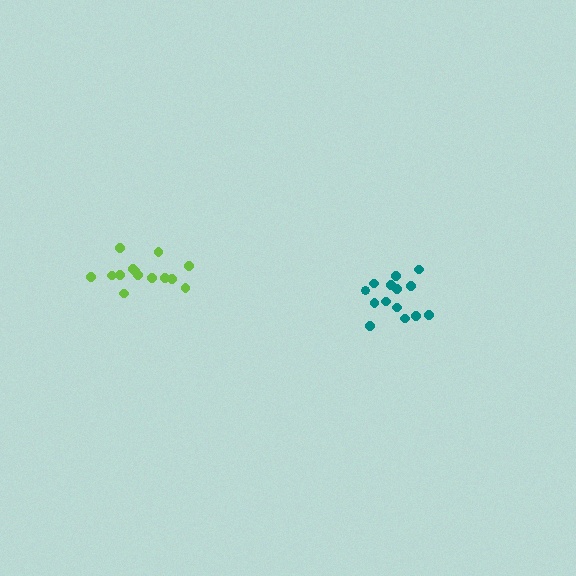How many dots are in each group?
Group 1: 14 dots, Group 2: 14 dots (28 total).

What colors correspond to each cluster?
The clusters are colored: teal, lime.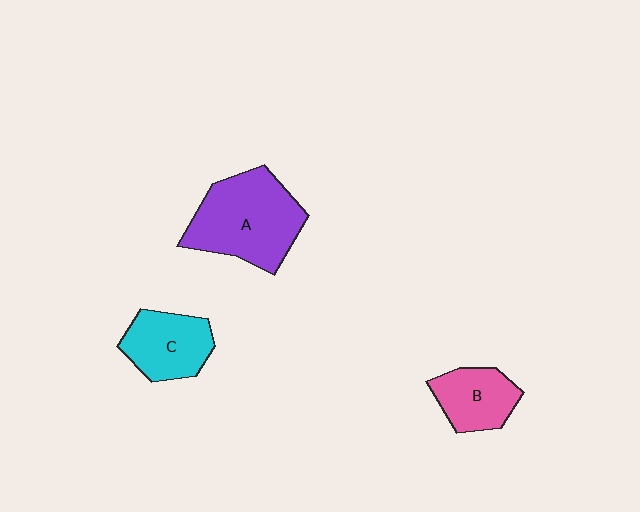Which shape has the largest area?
Shape A (purple).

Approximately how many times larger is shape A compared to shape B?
Approximately 1.9 times.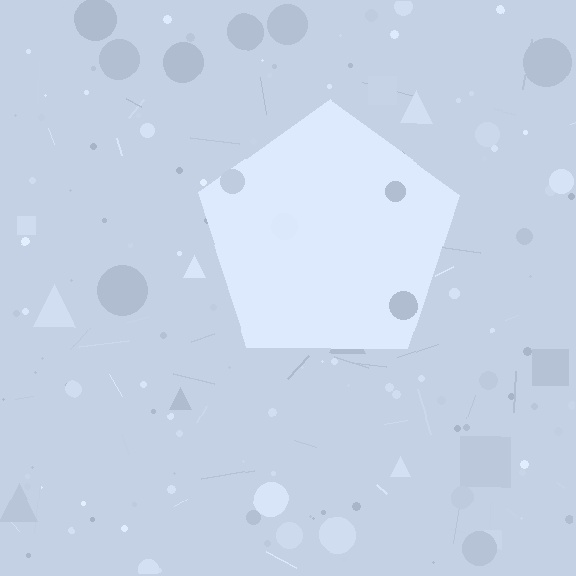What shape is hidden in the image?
A pentagon is hidden in the image.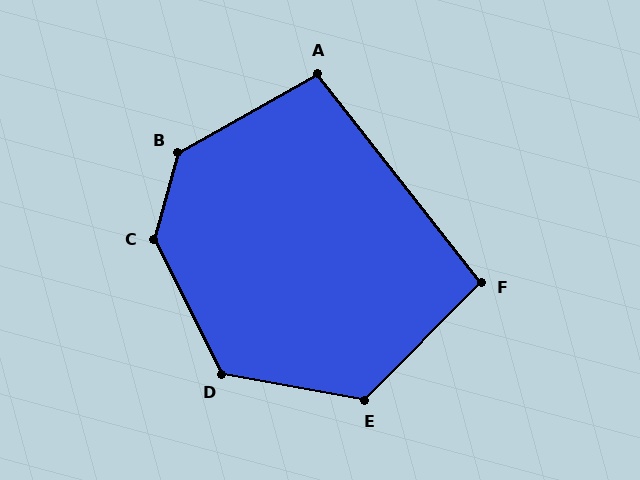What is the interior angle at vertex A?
Approximately 98 degrees (obtuse).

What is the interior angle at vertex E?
Approximately 124 degrees (obtuse).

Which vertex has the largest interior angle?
C, at approximately 137 degrees.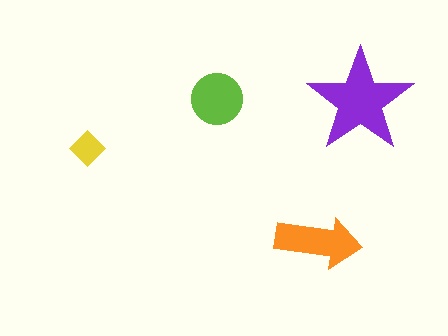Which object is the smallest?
The yellow diamond.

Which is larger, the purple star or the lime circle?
The purple star.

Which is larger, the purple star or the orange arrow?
The purple star.